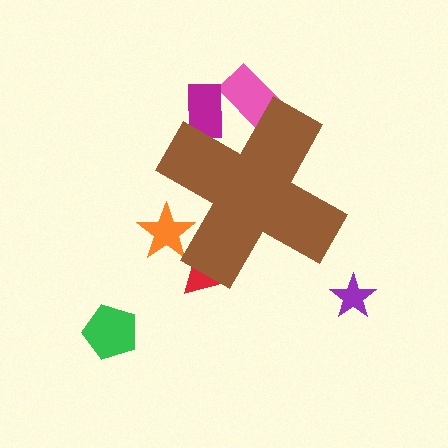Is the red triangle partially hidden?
Yes, the red triangle is partially hidden behind the brown cross.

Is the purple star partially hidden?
No, the purple star is fully visible.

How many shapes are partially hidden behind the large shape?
4 shapes are partially hidden.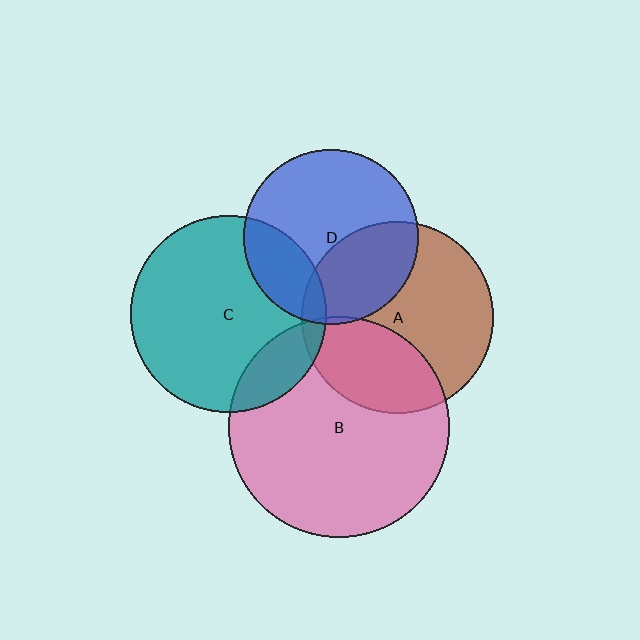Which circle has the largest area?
Circle B (pink).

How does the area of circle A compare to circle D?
Approximately 1.2 times.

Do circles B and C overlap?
Yes.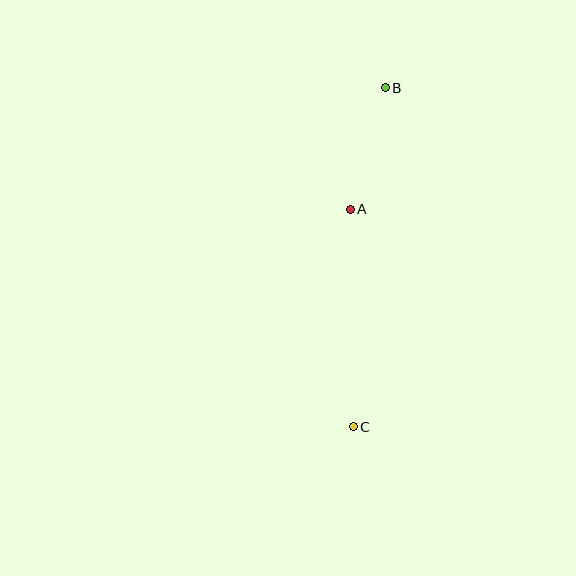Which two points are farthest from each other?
Points B and C are farthest from each other.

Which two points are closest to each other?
Points A and B are closest to each other.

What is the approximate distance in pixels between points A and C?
The distance between A and C is approximately 217 pixels.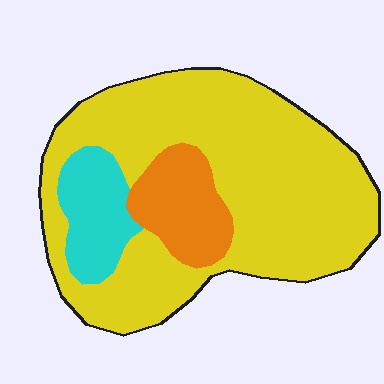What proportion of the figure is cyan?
Cyan covers around 10% of the figure.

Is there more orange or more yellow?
Yellow.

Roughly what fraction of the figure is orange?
Orange takes up about one eighth (1/8) of the figure.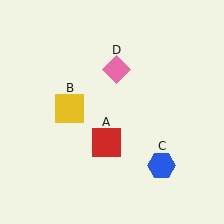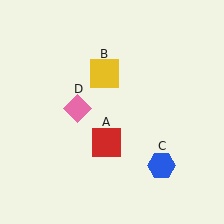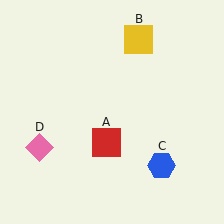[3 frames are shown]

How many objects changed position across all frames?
2 objects changed position: yellow square (object B), pink diamond (object D).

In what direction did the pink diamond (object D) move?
The pink diamond (object D) moved down and to the left.